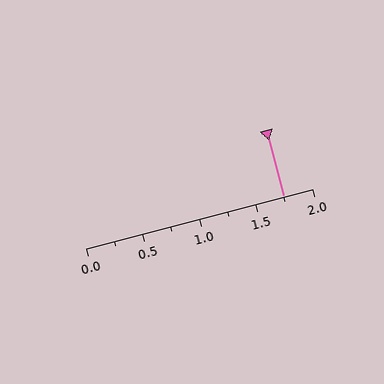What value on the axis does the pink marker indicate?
The marker indicates approximately 1.75.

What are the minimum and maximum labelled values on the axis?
The axis runs from 0.0 to 2.0.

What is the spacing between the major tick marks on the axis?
The major ticks are spaced 0.5 apart.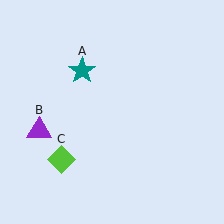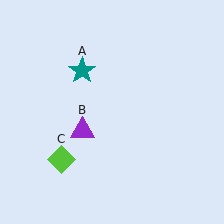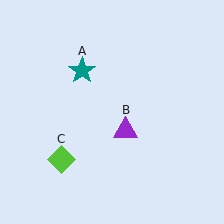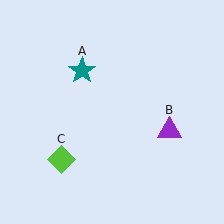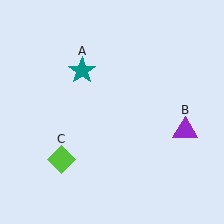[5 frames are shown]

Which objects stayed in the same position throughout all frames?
Teal star (object A) and lime diamond (object C) remained stationary.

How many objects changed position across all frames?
1 object changed position: purple triangle (object B).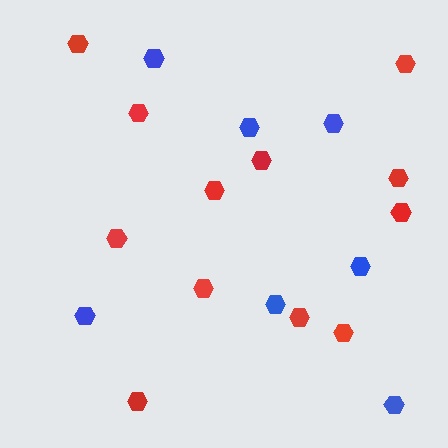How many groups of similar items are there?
There are 2 groups: one group of blue hexagons (7) and one group of red hexagons (12).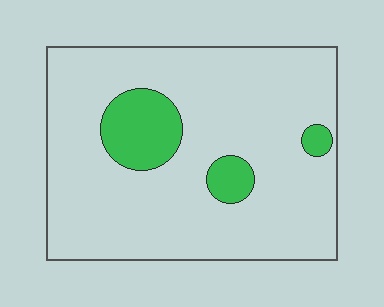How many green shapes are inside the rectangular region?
3.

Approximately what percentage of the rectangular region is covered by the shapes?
Approximately 15%.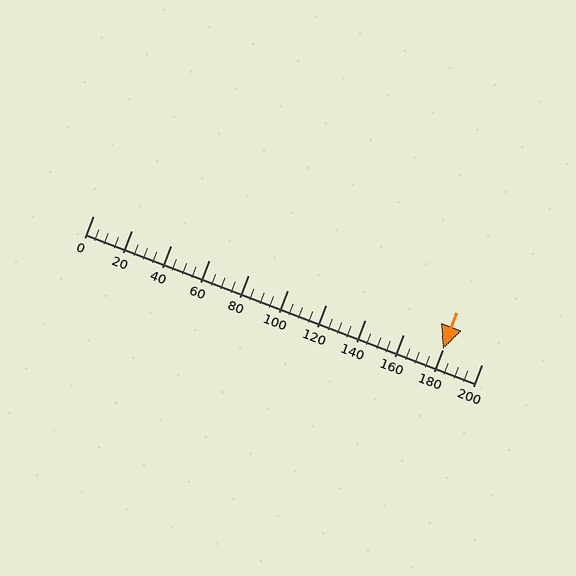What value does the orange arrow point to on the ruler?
The orange arrow points to approximately 180.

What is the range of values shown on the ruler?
The ruler shows values from 0 to 200.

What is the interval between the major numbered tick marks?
The major tick marks are spaced 20 units apart.